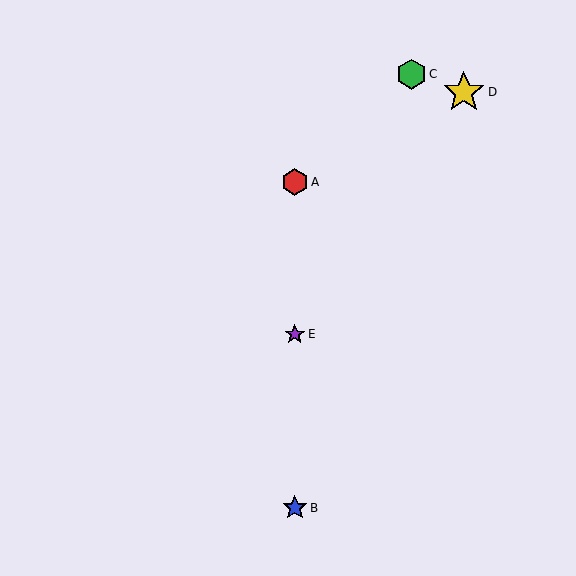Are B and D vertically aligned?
No, B is at x≈295 and D is at x≈464.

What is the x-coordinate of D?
Object D is at x≈464.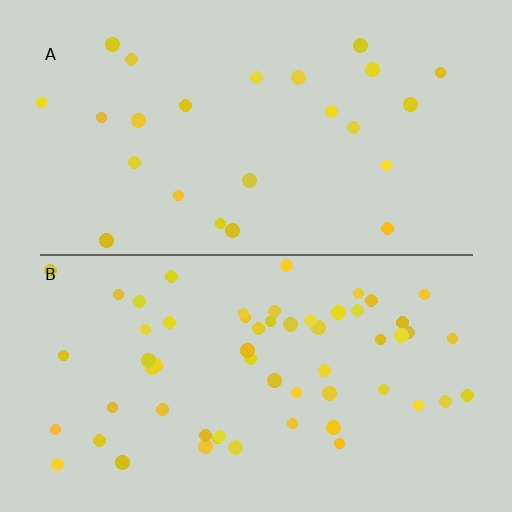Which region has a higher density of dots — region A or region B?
B (the bottom).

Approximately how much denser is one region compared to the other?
Approximately 2.4× — region B over region A.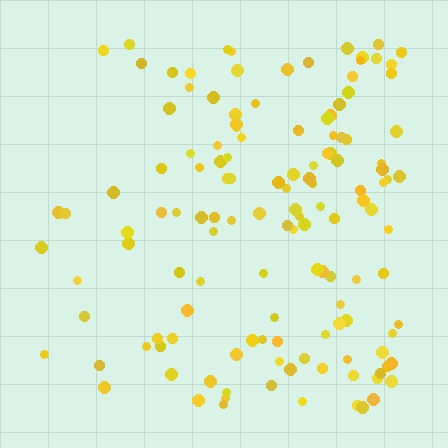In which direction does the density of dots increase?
From left to right, with the right side densest.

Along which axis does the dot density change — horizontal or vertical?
Horizontal.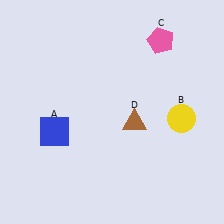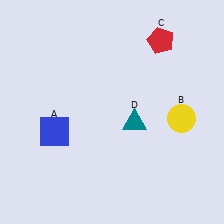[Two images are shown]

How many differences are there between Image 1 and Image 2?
There are 2 differences between the two images.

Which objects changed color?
C changed from pink to red. D changed from brown to teal.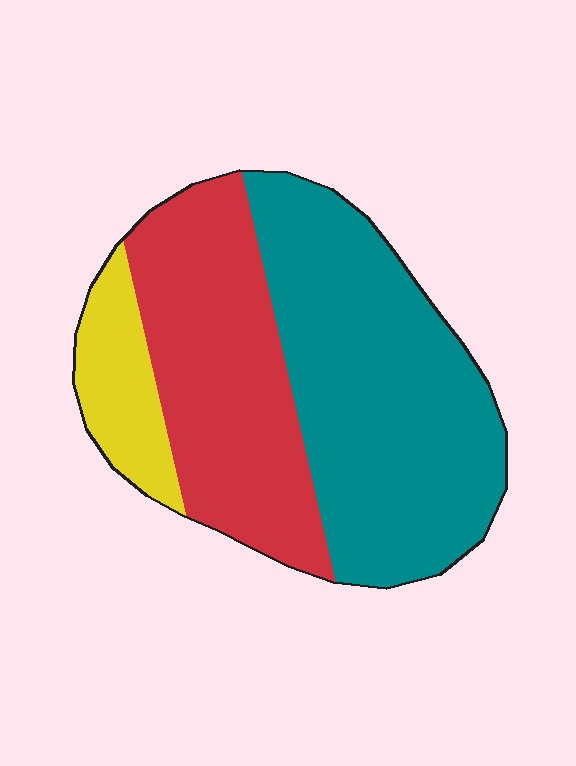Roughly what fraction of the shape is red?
Red takes up about three eighths (3/8) of the shape.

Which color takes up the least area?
Yellow, at roughly 10%.